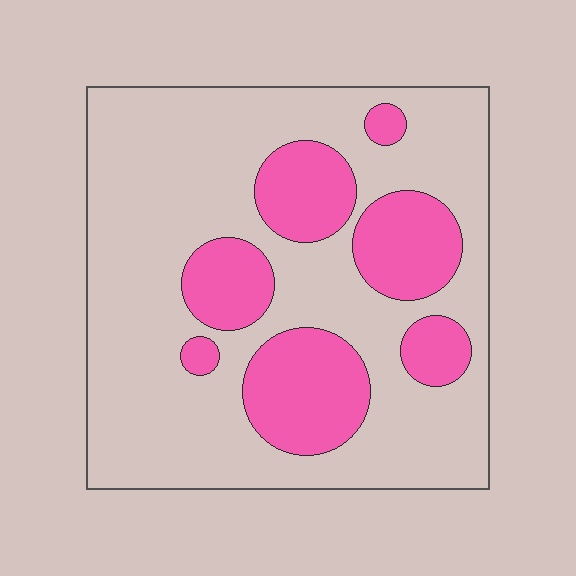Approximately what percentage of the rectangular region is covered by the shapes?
Approximately 25%.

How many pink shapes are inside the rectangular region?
7.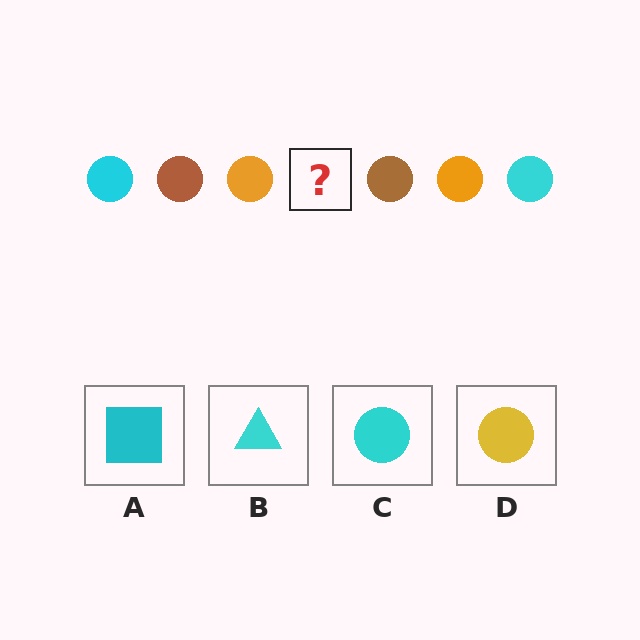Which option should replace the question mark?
Option C.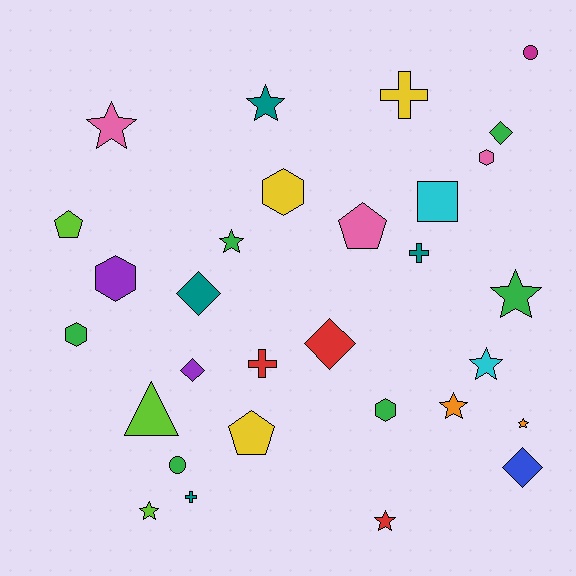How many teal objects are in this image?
There are 4 teal objects.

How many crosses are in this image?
There are 4 crosses.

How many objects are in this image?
There are 30 objects.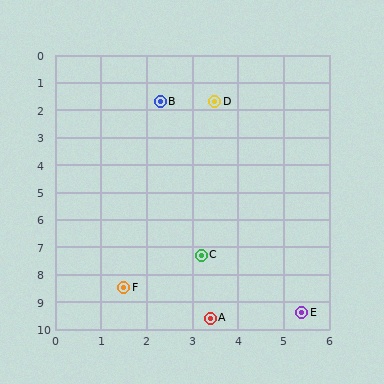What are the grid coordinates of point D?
Point D is at approximately (3.5, 1.7).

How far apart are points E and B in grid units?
Points E and B are about 8.3 grid units apart.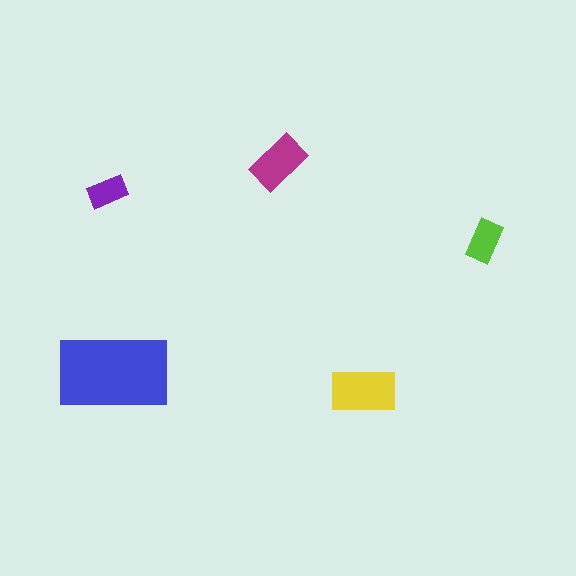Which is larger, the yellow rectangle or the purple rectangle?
The yellow one.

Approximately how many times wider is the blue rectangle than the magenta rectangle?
About 2 times wider.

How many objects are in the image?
There are 5 objects in the image.